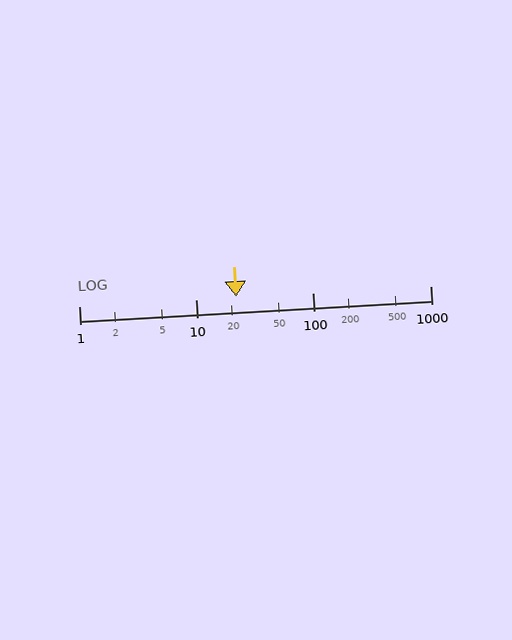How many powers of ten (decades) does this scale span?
The scale spans 3 decades, from 1 to 1000.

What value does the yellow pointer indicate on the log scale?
The pointer indicates approximately 22.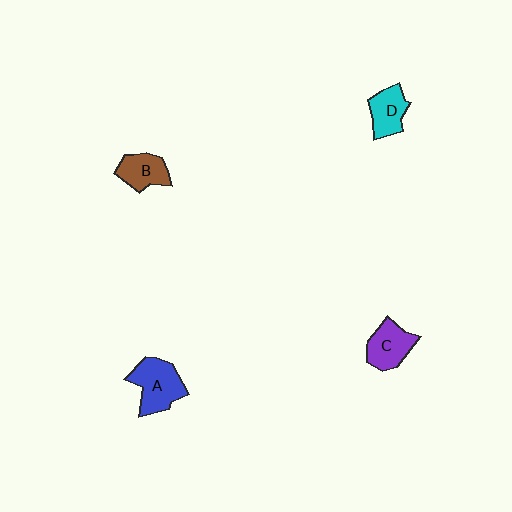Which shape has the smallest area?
Shape B (brown).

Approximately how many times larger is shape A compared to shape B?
Approximately 1.4 times.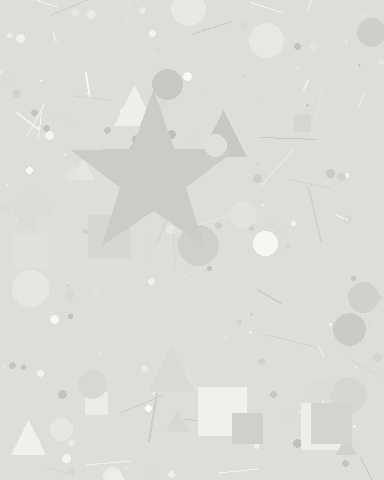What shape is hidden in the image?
A star is hidden in the image.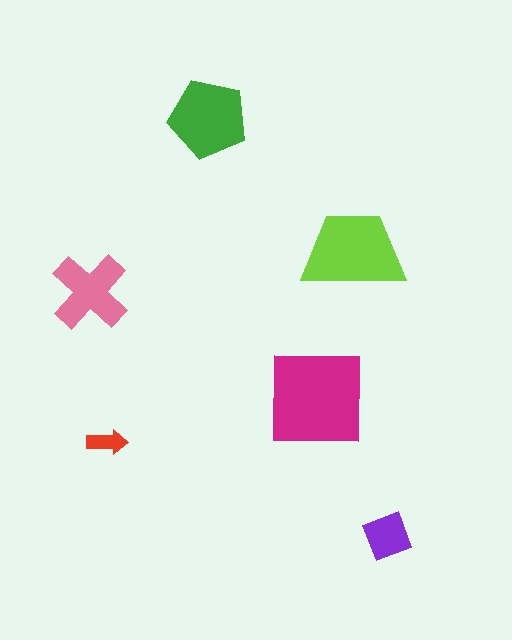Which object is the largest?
The magenta square.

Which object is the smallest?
The red arrow.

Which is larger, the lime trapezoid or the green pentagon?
The lime trapezoid.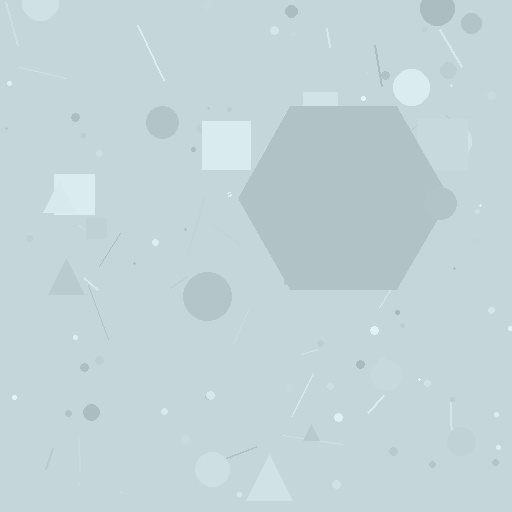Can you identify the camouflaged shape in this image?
The camouflaged shape is a hexagon.